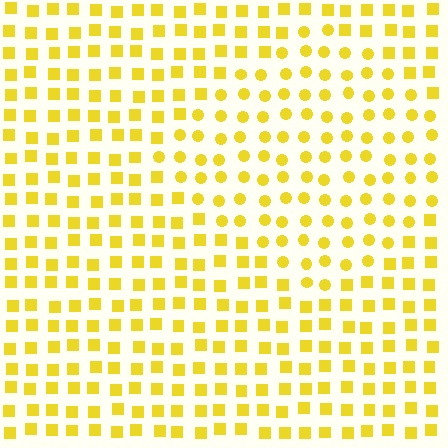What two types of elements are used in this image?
The image uses circles inside the diamond region and squares outside it.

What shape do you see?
I see a diamond.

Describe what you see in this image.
The image is filled with small yellow elements arranged in a uniform grid. A diamond-shaped region contains circles, while the surrounding area contains squares. The boundary is defined purely by the change in element shape.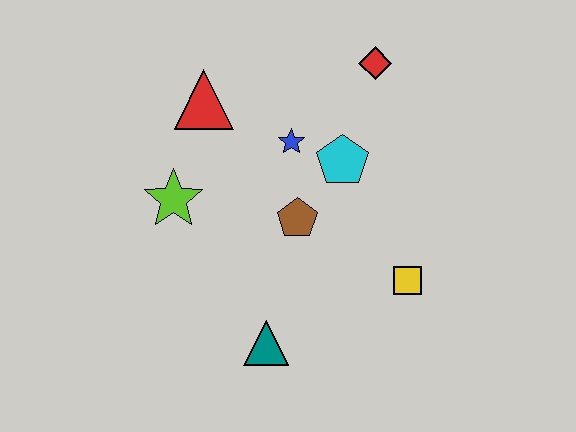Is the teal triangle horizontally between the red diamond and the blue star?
No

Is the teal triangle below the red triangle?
Yes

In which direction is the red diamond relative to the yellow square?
The red diamond is above the yellow square.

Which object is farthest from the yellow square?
The red triangle is farthest from the yellow square.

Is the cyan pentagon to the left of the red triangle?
No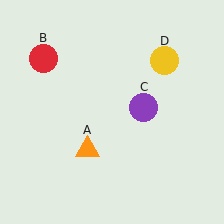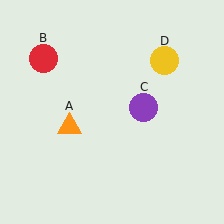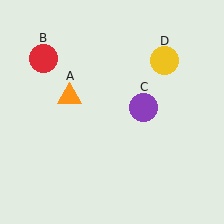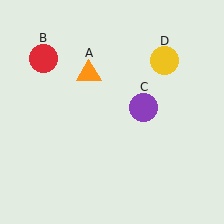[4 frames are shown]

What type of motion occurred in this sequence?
The orange triangle (object A) rotated clockwise around the center of the scene.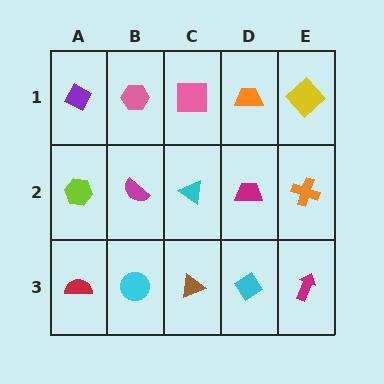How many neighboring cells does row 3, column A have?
2.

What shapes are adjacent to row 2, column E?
A yellow diamond (row 1, column E), a magenta arrow (row 3, column E), a magenta trapezoid (row 2, column D).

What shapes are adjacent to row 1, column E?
An orange cross (row 2, column E), an orange trapezoid (row 1, column D).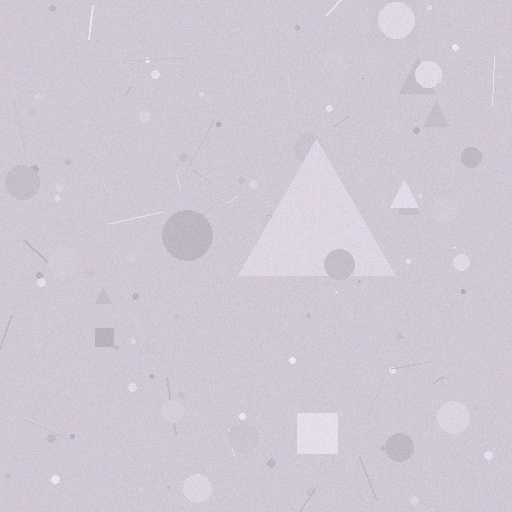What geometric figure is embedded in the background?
A triangle is embedded in the background.